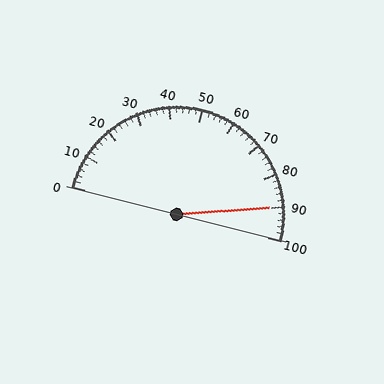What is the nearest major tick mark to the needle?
The nearest major tick mark is 90.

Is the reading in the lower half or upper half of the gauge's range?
The reading is in the upper half of the range (0 to 100).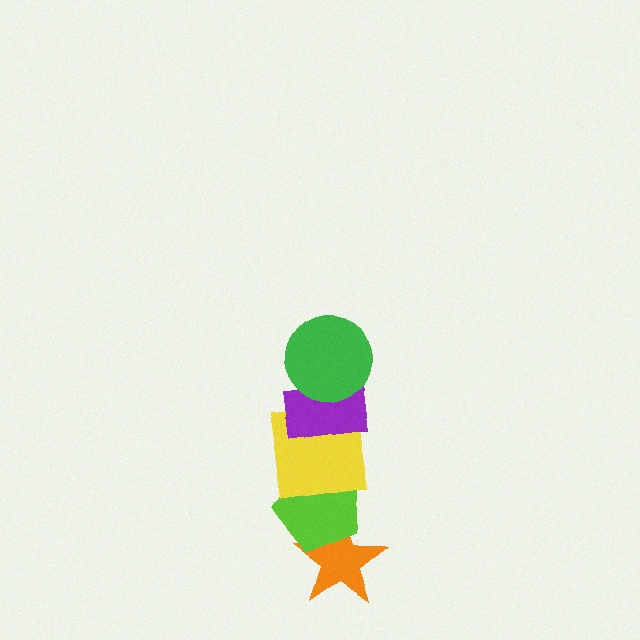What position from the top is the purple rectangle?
The purple rectangle is 2nd from the top.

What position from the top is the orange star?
The orange star is 5th from the top.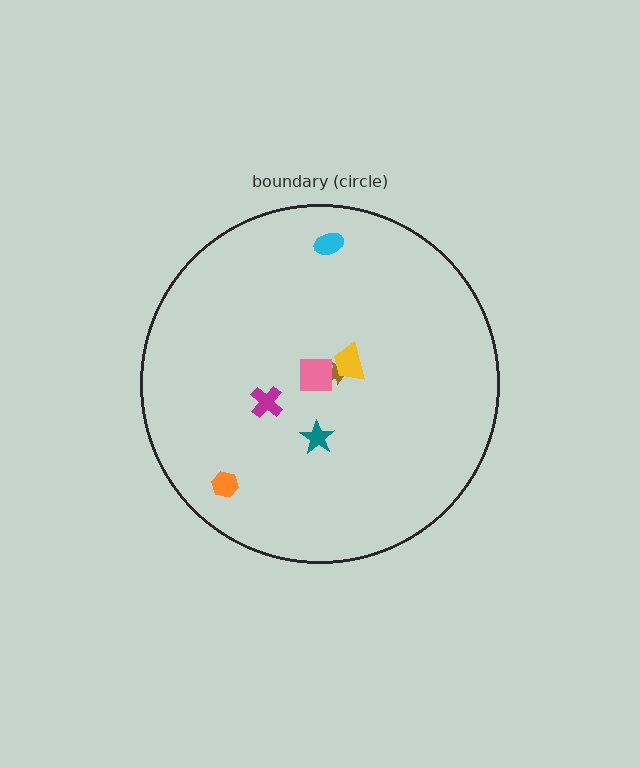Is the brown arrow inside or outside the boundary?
Inside.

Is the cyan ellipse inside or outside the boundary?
Inside.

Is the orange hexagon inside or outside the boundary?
Inside.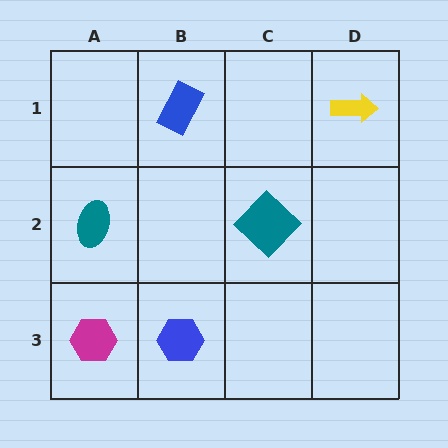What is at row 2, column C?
A teal diamond.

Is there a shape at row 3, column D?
No, that cell is empty.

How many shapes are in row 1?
2 shapes.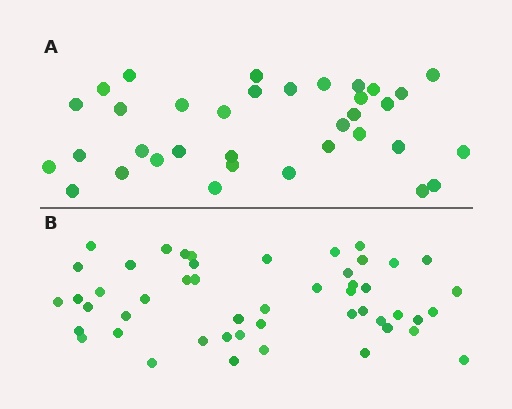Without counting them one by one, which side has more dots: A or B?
Region B (the bottom region) has more dots.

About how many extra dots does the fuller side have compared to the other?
Region B has approximately 15 more dots than region A.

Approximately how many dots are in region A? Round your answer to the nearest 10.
About 40 dots. (The exact count is 35, which rounds to 40.)